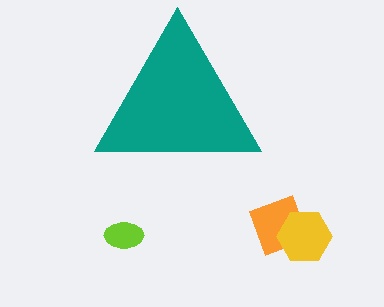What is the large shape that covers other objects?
A teal triangle.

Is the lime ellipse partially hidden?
No, the lime ellipse is fully visible.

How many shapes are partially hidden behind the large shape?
0 shapes are partially hidden.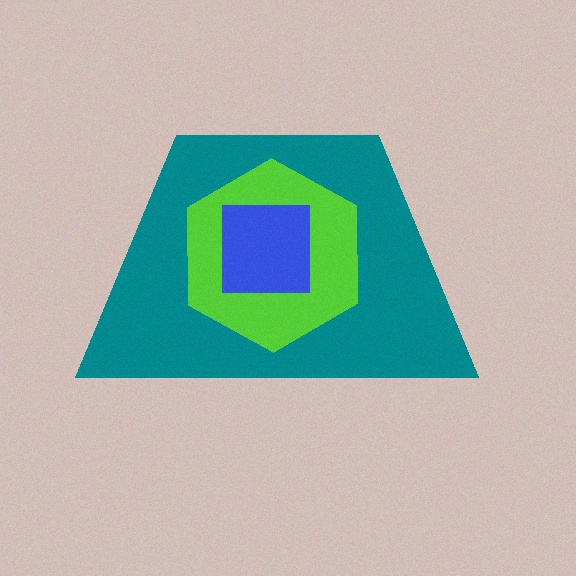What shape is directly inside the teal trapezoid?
The lime hexagon.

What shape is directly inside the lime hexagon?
The blue square.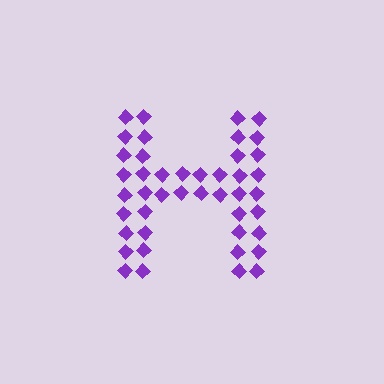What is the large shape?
The large shape is the letter H.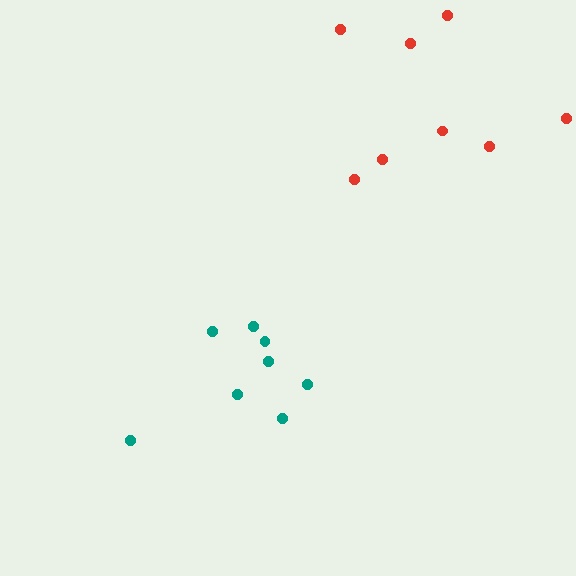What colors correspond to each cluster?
The clusters are colored: red, teal.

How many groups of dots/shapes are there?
There are 2 groups.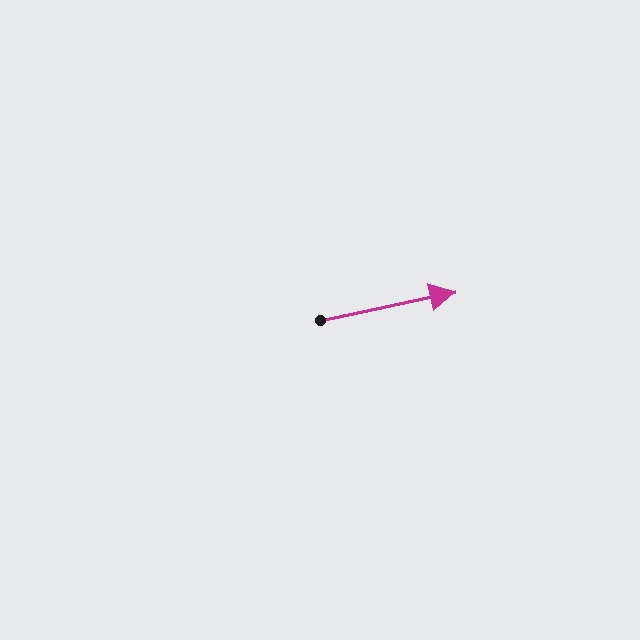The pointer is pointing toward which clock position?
Roughly 3 o'clock.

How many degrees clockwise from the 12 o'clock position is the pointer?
Approximately 78 degrees.